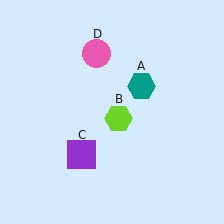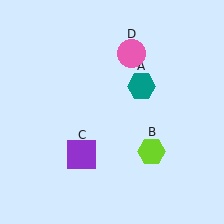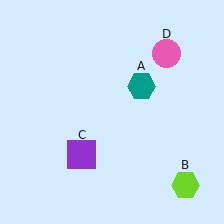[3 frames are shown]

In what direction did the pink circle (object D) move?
The pink circle (object D) moved right.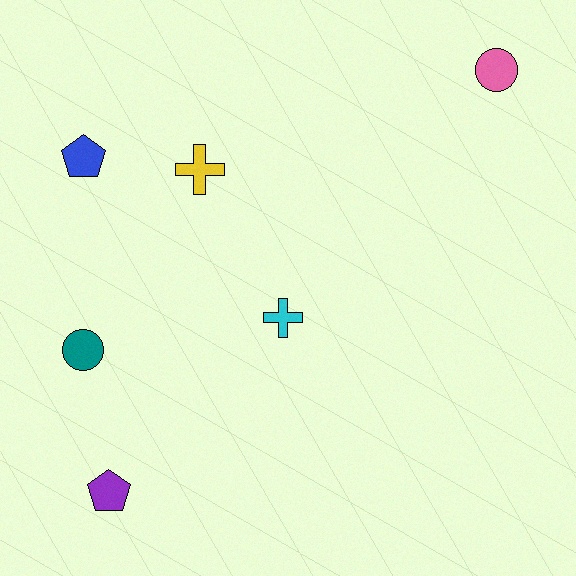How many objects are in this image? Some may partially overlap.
There are 6 objects.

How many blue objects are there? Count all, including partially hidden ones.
There is 1 blue object.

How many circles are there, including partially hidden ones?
There are 2 circles.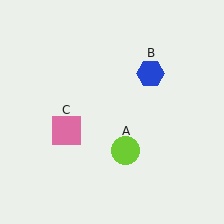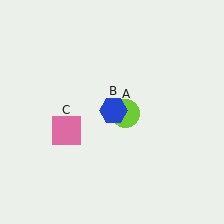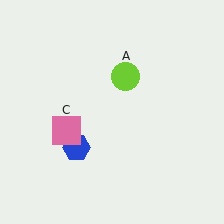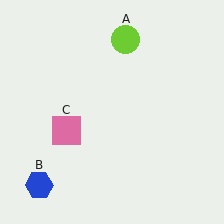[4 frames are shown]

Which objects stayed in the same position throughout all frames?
Pink square (object C) remained stationary.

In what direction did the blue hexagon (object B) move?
The blue hexagon (object B) moved down and to the left.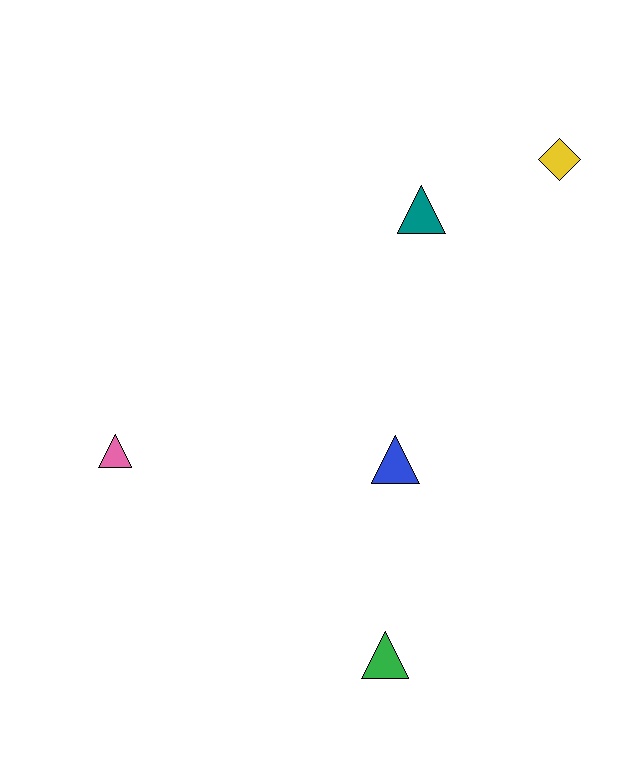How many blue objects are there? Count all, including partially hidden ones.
There is 1 blue object.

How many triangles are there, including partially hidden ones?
There are 4 triangles.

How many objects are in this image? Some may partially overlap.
There are 5 objects.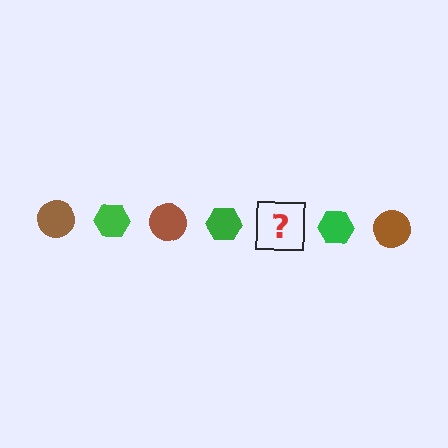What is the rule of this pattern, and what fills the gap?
The rule is that the pattern alternates between brown circle and green hexagon. The gap should be filled with a brown circle.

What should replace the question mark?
The question mark should be replaced with a brown circle.